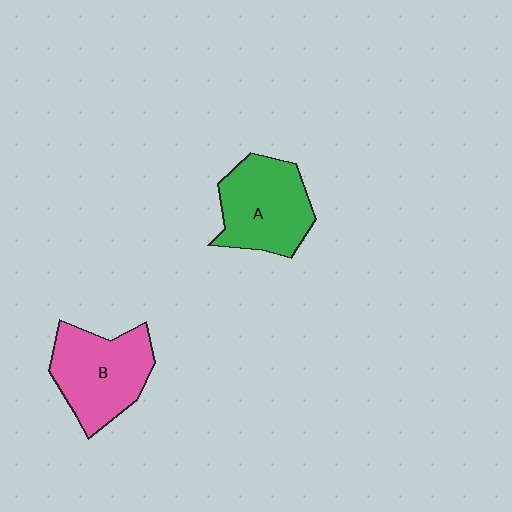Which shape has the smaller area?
Shape A (green).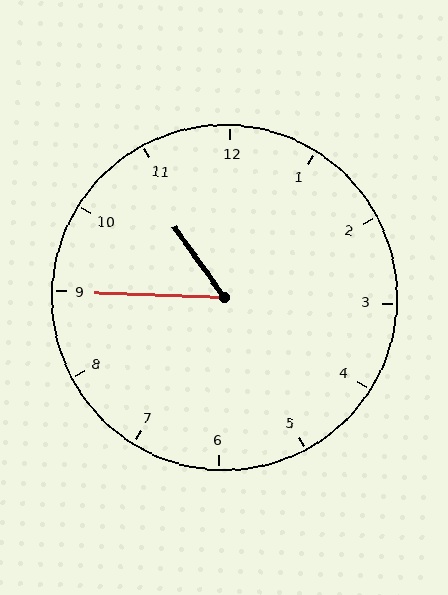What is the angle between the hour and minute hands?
Approximately 52 degrees.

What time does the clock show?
10:45.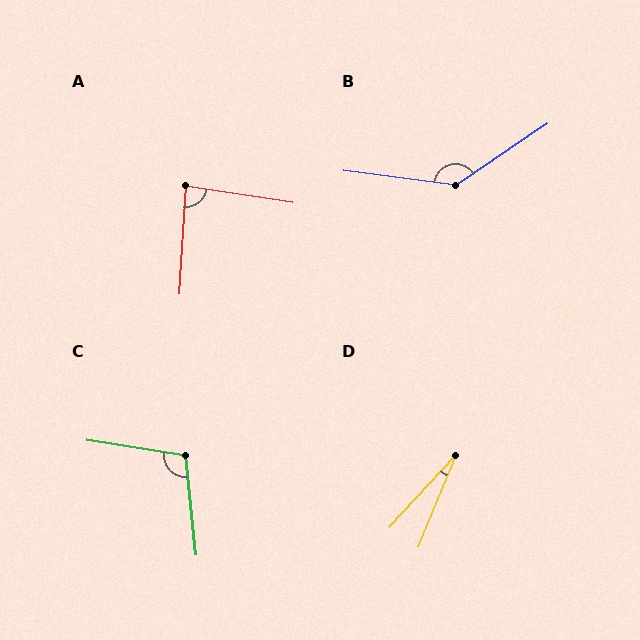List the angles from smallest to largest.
D (20°), A (85°), C (105°), B (139°).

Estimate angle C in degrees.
Approximately 105 degrees.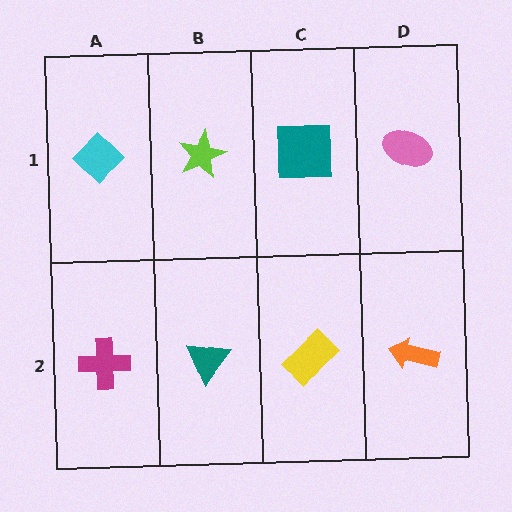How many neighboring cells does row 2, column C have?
3.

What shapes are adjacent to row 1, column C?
A yellow rectangle (row 2, column C), a lime star (row 1, column B), a pink ellipse (row 1, column D).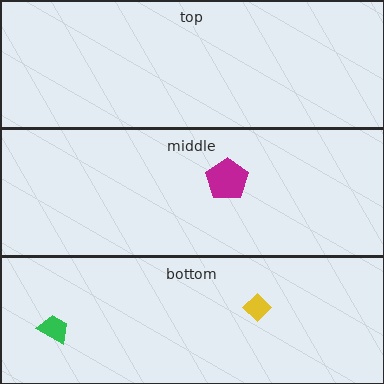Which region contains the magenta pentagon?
The middle region.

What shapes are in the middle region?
The magenta pentagon.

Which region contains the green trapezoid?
The bottom region.